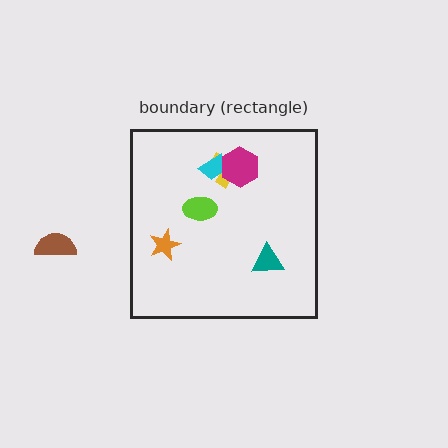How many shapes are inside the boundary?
6 inside, 1 outside.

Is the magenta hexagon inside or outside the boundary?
Inside.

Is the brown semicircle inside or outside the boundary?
Outside.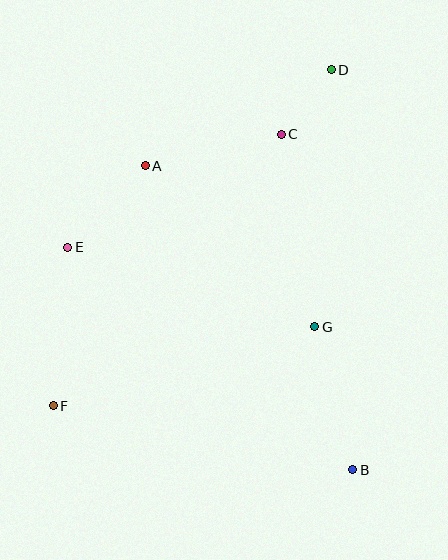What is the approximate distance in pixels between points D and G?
The distance between D and G is approximately 257 pixels.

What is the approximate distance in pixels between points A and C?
The distance between A and C is approximately 139 pixels.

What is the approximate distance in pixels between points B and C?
The distance between B and C is approximately 343 pixels.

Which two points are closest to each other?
Points C and D are closest to each other.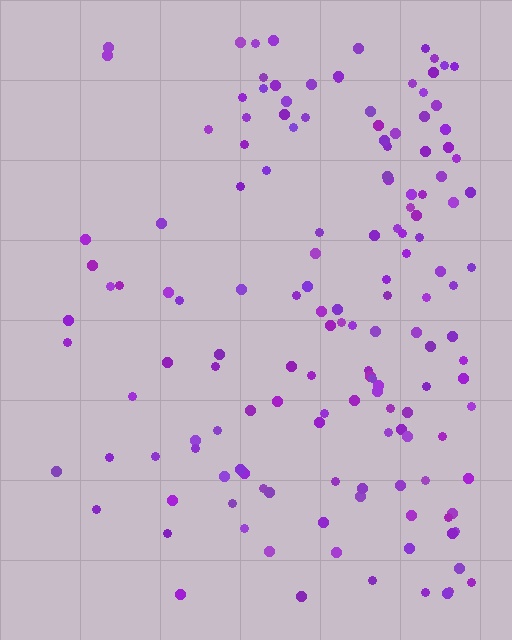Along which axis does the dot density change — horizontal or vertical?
Horizontal.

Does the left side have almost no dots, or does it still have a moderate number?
Still a moderate number, just noticeably fewer than the right.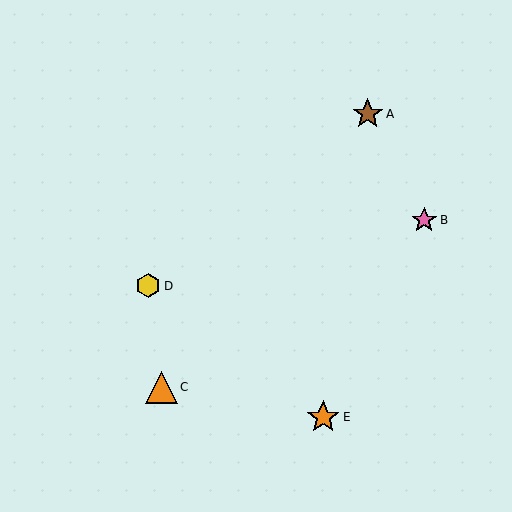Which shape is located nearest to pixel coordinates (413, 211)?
The pink star (labeled B) at (424, 220) is nearest to that location.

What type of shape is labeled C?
Shape C is an orange triangle.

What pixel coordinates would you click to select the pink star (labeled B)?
Click at (424, 220) to select the pink star B.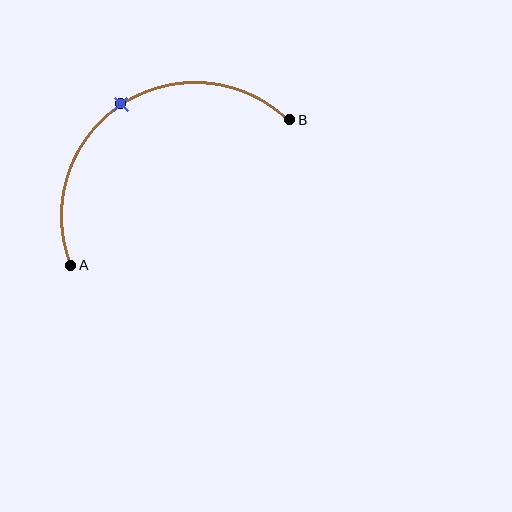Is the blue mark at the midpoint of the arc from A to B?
Yes. The blue mark lies on the arc at equal arc-length from both A and B — it is the arc midpoint.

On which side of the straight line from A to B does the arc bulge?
The arc bulges above the straight line connecting A and B.